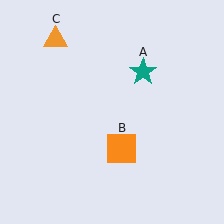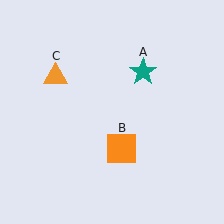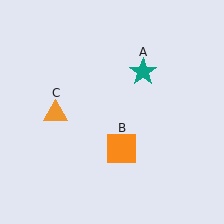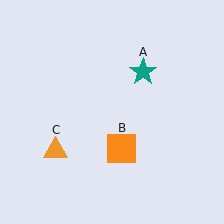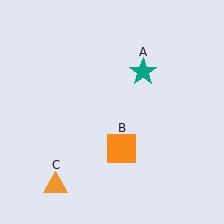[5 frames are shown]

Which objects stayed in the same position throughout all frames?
Teal star (object A) and orange square (object B) remained stationary.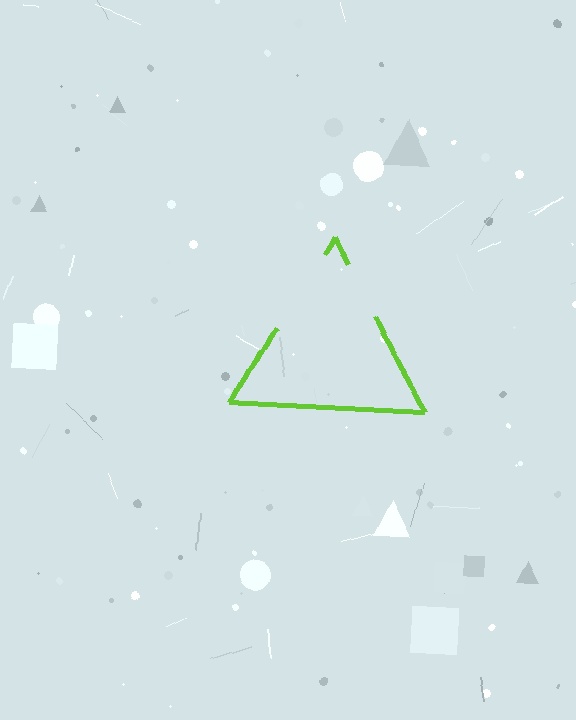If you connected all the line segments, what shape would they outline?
They would outline a triangle.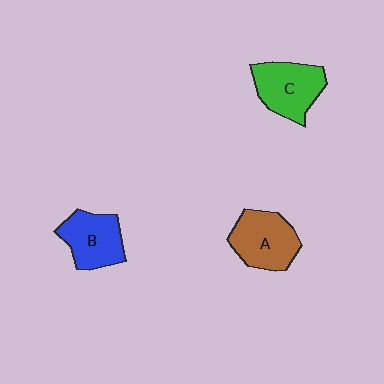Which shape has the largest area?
Shape A (brown).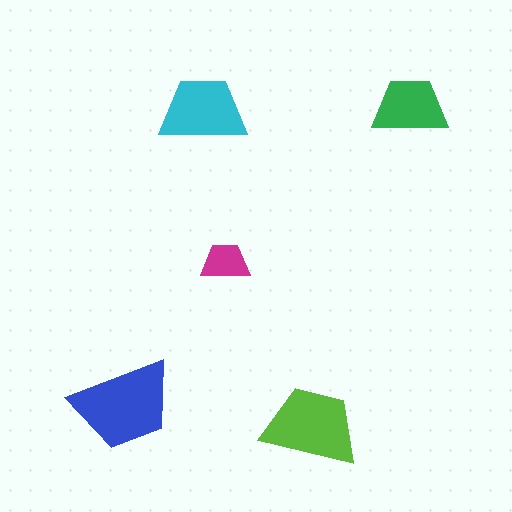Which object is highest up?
The green trapezoid is topmost.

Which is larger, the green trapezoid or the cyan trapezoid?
The cyan one.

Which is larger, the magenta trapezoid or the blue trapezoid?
The blue one.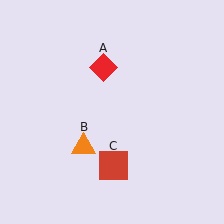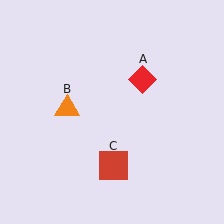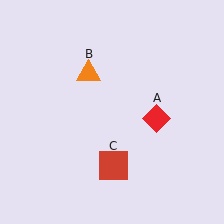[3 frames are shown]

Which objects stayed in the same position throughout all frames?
Red square (object C) remained stationary.